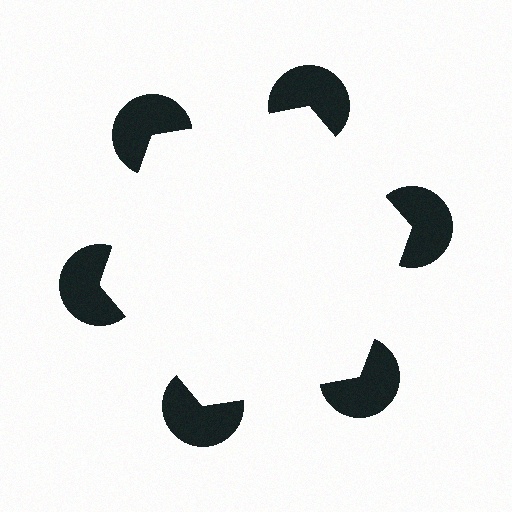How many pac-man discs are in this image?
There are 6 — one at each vertex of the illusory hexagon.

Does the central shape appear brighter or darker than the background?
It typically appears slightly brighter than the background, even though no actual brightness change is drawn.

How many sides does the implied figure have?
6 sides.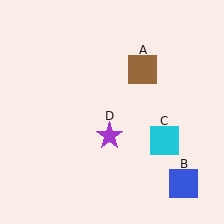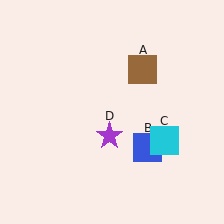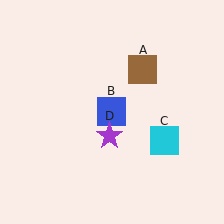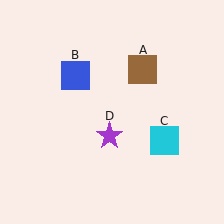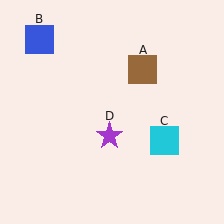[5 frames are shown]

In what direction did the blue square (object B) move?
The blue square (object B) moved up and to the left.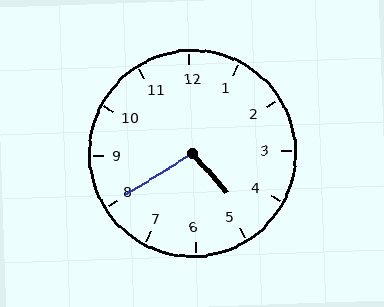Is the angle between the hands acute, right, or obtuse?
It is obtuse.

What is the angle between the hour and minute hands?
Approximately 100 degrees.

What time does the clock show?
4:40.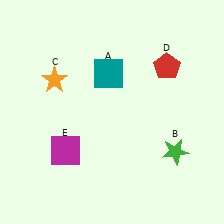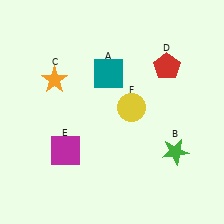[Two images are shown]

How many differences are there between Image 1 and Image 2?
There is 1 difference between the two images.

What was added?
A yellow circle (F) was added in Image 2.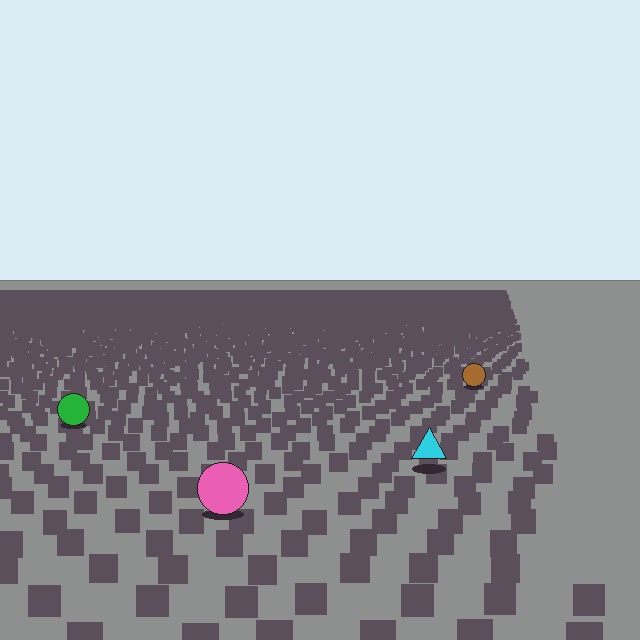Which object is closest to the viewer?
The pink circle is closest. The texture marks near it are larger and more spread out.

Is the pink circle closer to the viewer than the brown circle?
Yes. The pink circle is closer — you can tell from the texture gradient: the ground texture is coarser near it.